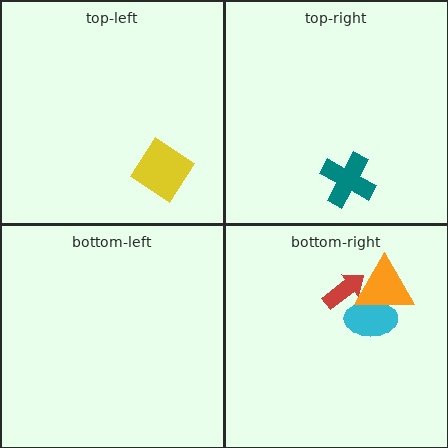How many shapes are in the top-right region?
1.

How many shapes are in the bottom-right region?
3.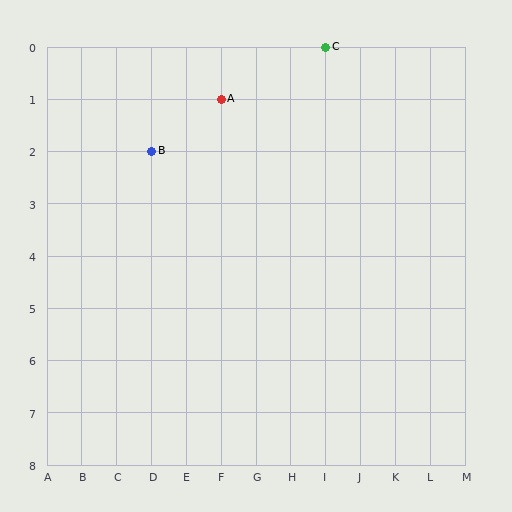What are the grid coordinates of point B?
Point B is at grid coordinates (D, 2).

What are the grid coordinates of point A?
Point A is at grid coordinates (F, 1).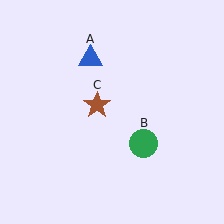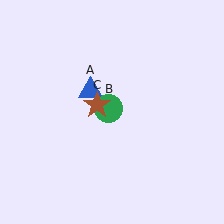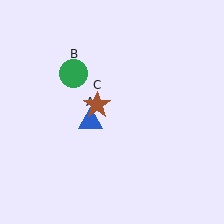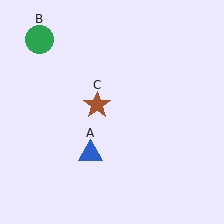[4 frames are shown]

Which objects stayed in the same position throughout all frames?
Brown star (object C) remained stationary.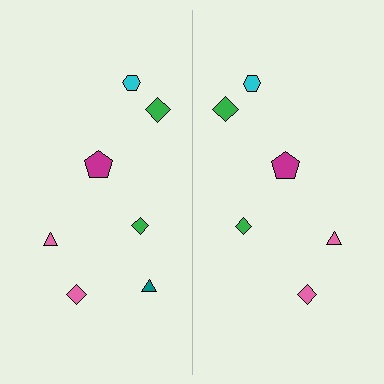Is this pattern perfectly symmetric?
No, the pattern is not perfectly symmetric. A teal triangle is missing from the right side.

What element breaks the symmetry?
A teal triangle is missing from the right side.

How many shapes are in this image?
There are 13 shapes in this image.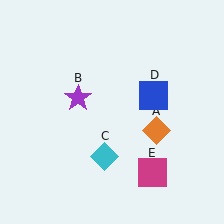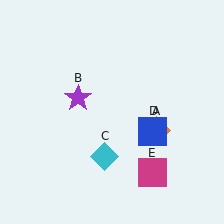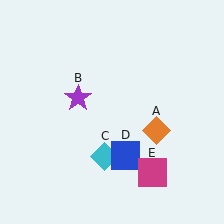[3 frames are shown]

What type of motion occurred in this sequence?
The blue square (object D) rotated clockwise around the center of the scene.